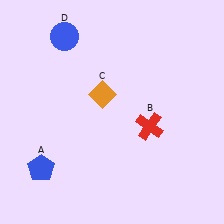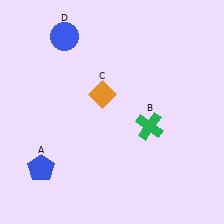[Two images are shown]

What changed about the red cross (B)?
In Image 1, B is red. In Image 2, it changed to green.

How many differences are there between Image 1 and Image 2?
There is 1 difference between the two images.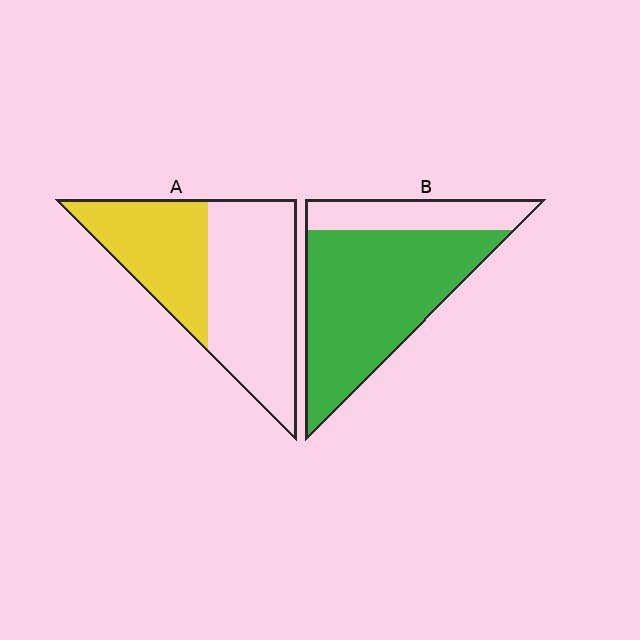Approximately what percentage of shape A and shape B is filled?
A is approximately 40% and B is approximately 75%.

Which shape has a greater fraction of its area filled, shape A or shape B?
Shape B.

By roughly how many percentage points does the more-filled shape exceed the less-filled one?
By roughly 35 percentage points (B over A).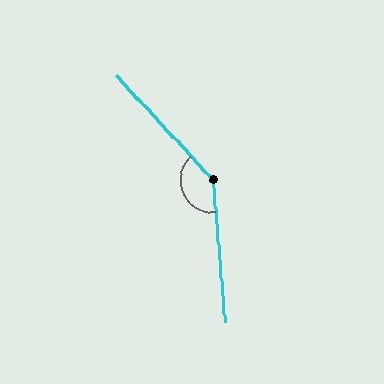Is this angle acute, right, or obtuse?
It is obtuse.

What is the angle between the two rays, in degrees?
Approximately 142 degrees.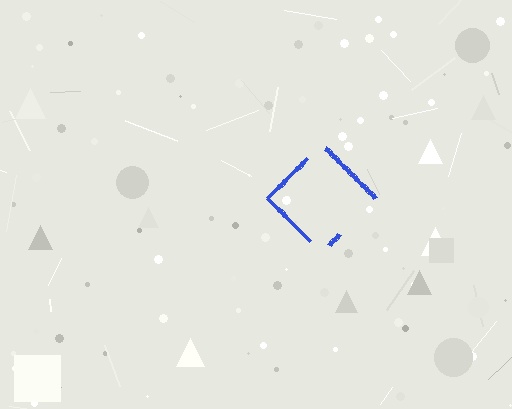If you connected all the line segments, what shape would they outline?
They would outline a diamond.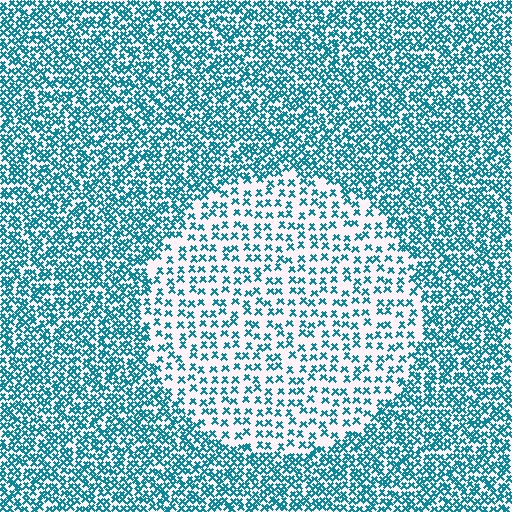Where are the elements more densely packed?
The elements are more densely packed outside the circle boundary.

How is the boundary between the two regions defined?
The boundary is defined by a change in element density (approximately 2.2x ratio). All elements are the same color, size, and shape.